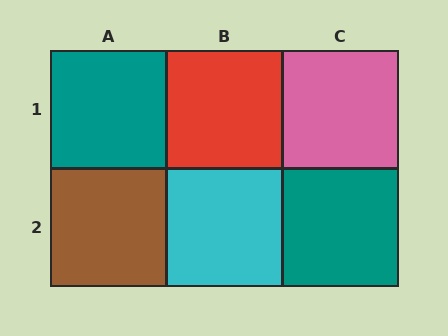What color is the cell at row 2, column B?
Cyan.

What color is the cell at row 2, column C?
Teal.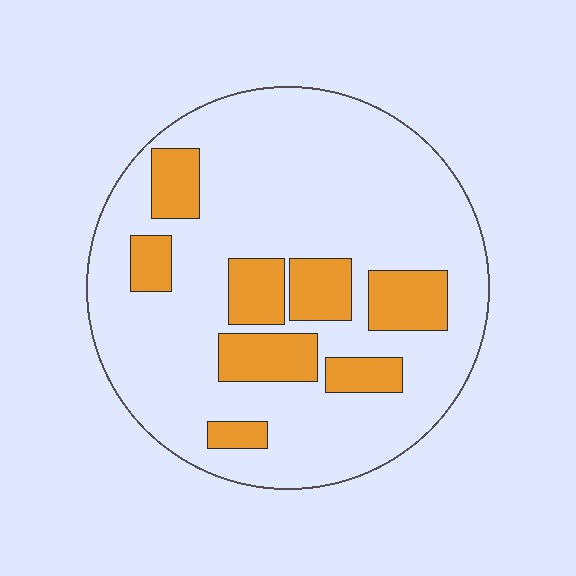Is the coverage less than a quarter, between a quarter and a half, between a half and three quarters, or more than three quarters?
Less than a quarter.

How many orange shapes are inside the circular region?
8.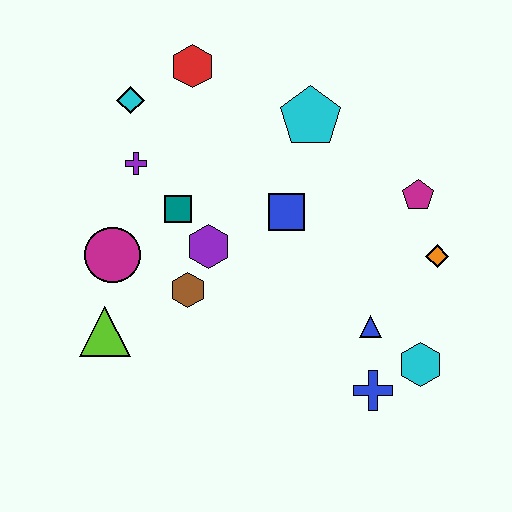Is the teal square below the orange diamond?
No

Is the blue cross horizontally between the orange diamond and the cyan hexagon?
No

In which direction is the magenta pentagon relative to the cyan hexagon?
The magenta pentagon is above the cyan hexagon.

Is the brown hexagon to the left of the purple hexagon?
Yes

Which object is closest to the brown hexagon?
The purple hexagon is closest to the brown hexagon.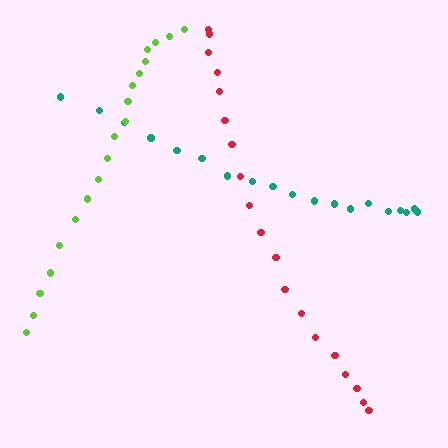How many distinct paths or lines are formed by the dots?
There are 3 distinct paths.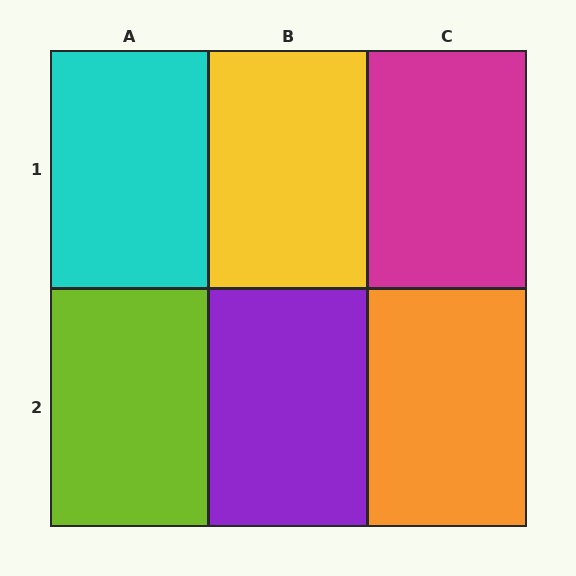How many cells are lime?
1 cell is lime.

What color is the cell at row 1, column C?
Magenta.